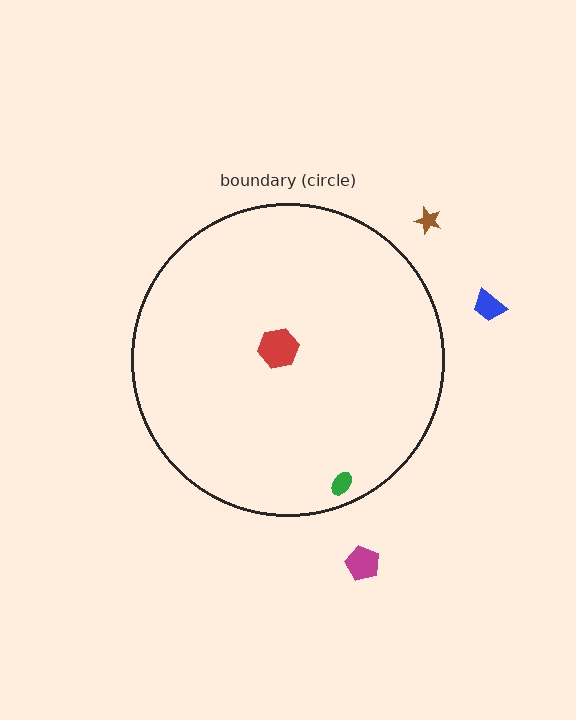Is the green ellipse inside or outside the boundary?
Inside.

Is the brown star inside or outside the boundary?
Outside.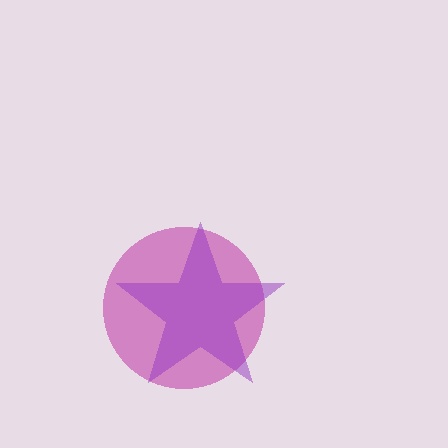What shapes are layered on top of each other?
The layered shapes are: a magenta circle, a purple star.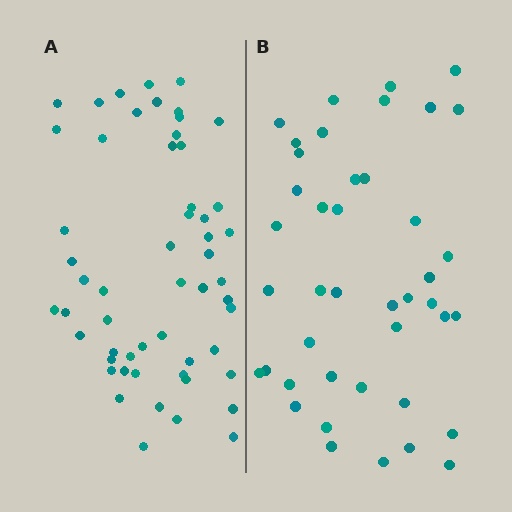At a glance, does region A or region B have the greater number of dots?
Region A (the left region) has more dots.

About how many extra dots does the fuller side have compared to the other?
Region A has approximately 15 more dots than region B.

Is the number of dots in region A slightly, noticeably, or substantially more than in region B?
Region A has noticeably more, but not dramatically so. The ratio is roughly 1.3 to 1.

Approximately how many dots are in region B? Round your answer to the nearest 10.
About 40 dots. (The exact count is 42, which rounds to 40.)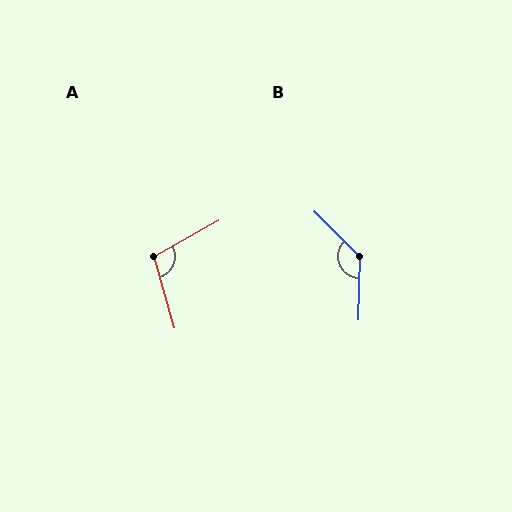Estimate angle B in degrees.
Approximately 134 degrees.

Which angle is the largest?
B, at approximately 134 degrees.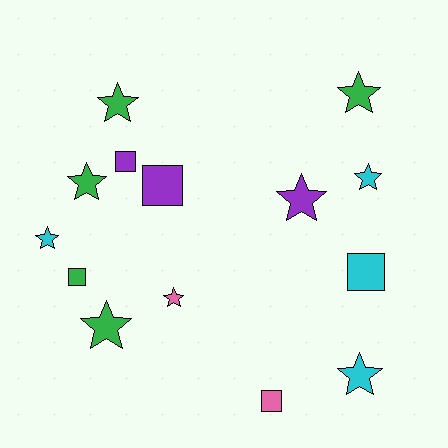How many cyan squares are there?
There is 1 cyan square.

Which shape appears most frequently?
Star, with 9 objects.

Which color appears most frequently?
Green, with 5 objects.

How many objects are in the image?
There are 14 objects.